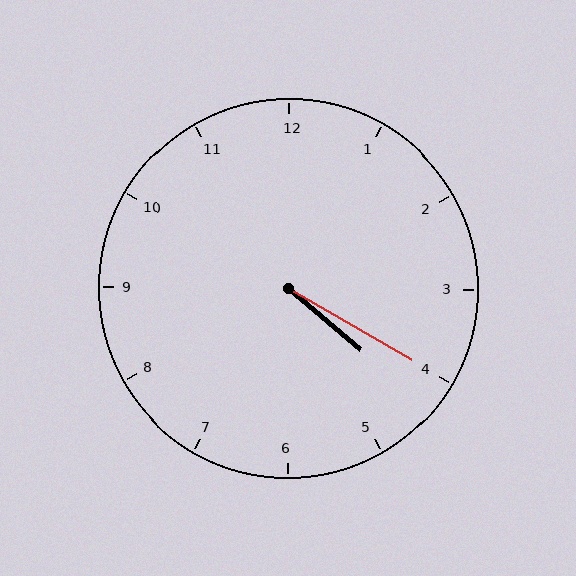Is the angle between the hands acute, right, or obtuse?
It is acute.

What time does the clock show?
4:20.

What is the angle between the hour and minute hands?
Approximately 10 degrees.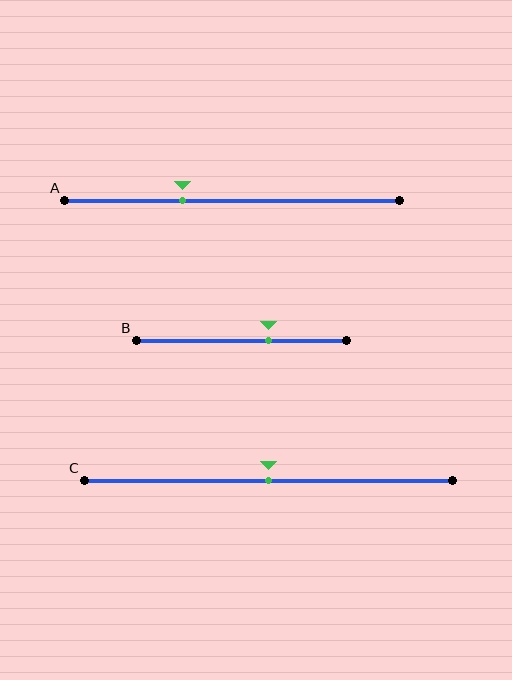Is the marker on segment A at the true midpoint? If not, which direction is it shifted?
No, the marker on segment A is shifted to the left by about 15% of the segment length.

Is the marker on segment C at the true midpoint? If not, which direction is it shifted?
Yes, the marker on segment C is at the true midpoint.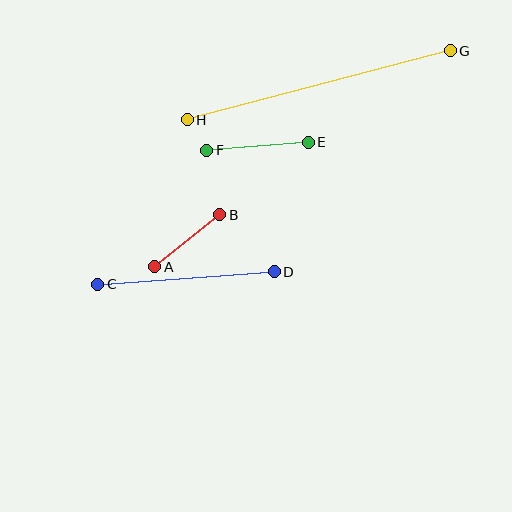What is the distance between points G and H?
The distance is approximately 272 pixels.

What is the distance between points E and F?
The distance is approximately 102 pixels.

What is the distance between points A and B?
The distance is approximately 83 pixels.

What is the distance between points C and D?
The distance is approximately 177 pixels.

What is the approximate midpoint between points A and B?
The midpoint is at approximately (187, 241) pixels.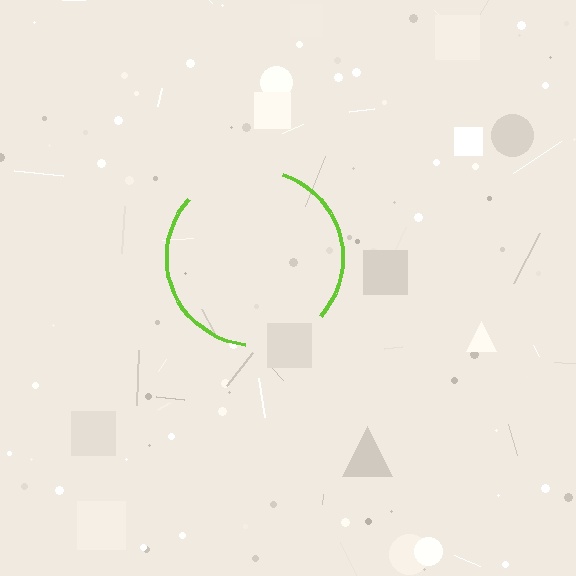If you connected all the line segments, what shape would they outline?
They would outline a circle.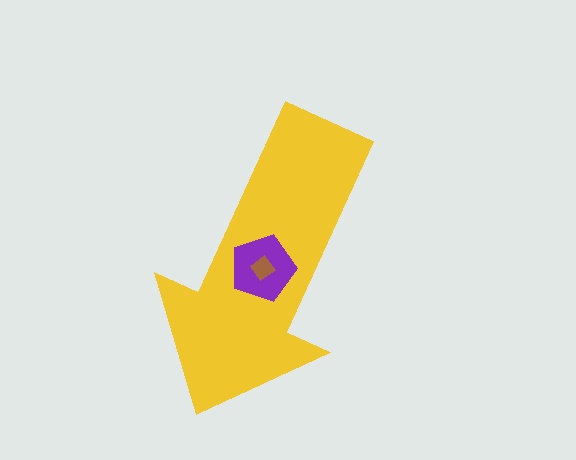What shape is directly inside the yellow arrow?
The purple pentagon.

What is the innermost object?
The brown diamond.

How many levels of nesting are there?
3.